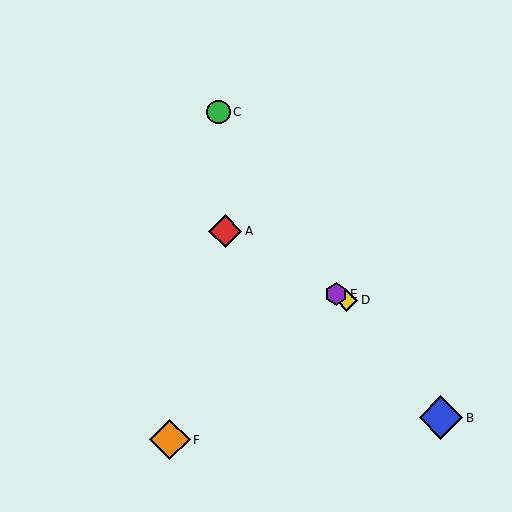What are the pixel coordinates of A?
Object A is at (225, 231).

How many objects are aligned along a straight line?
3 objects (A, D, E) are aligned along a straight line.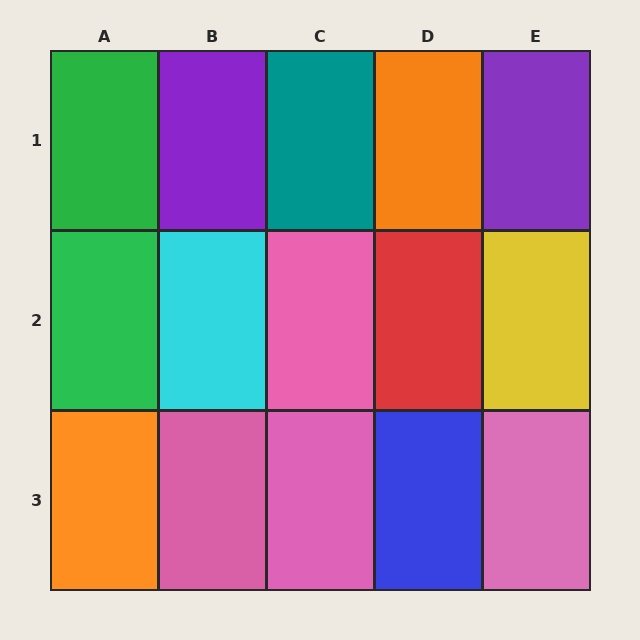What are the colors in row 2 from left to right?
Green, cyan, pink, red, yellow.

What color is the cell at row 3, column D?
Blue.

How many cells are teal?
1 cell is teal.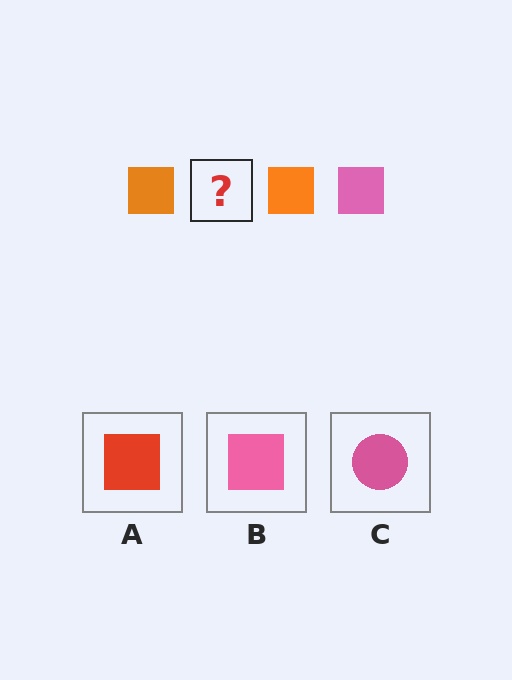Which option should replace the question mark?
Option B.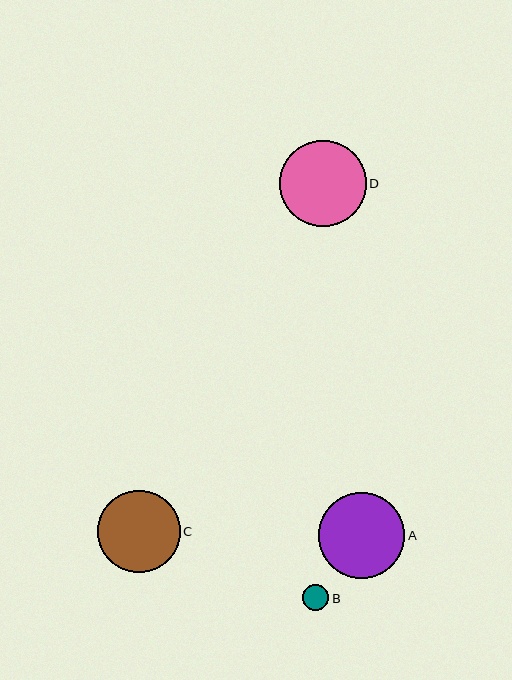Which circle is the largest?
Circle D is the largest with a size of approximately 87 pixels.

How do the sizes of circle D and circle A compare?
Circle D and circle A are approximately the same size.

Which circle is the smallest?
Circle B is the smallest with a size of approximately 26 pixels.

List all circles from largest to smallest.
From largest to smallest: D, A, C, B.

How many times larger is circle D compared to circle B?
Circle D is approximately 3.3 times the size of circle B.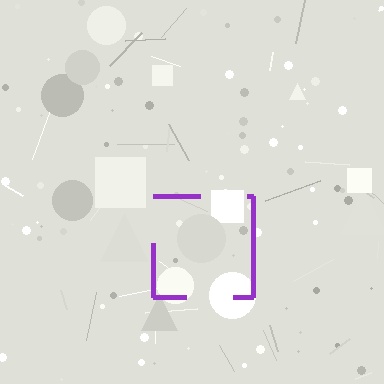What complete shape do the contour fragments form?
The contour fragments form a square.